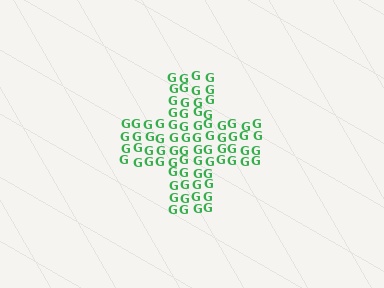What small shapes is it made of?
It is made of small letter G's.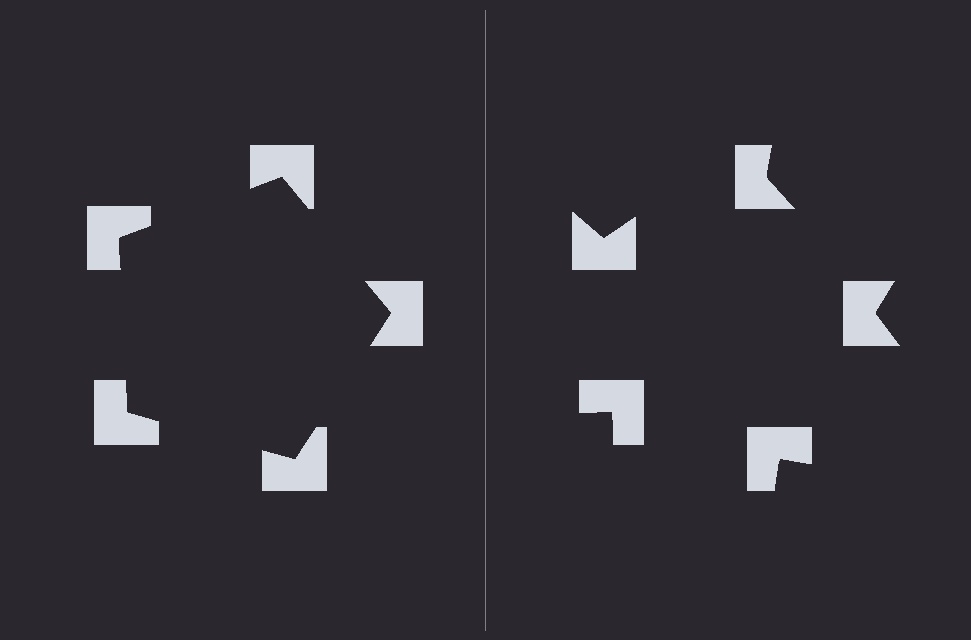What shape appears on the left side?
An illusory pentagon.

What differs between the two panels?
The notched squares are positioned identically on both sides; only the wedge orientations differ. On the left they align to a pentagon; on the right they are misaligned.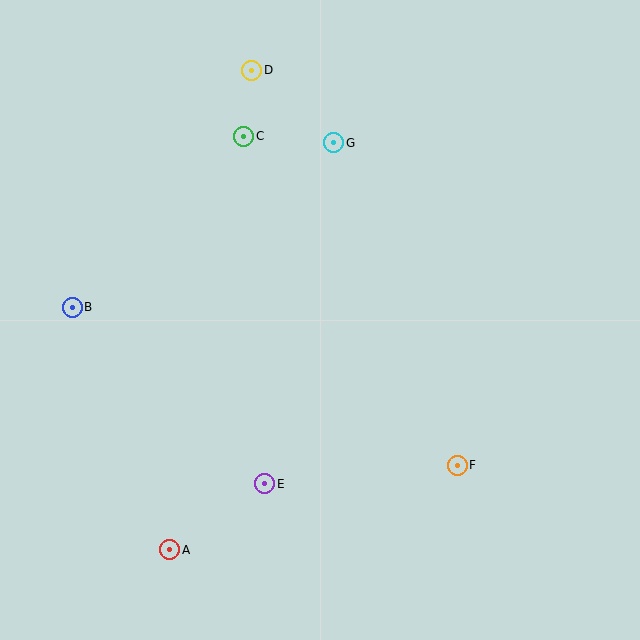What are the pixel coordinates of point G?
Point G is at (334, 143).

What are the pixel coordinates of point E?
Point E is at (265, 484).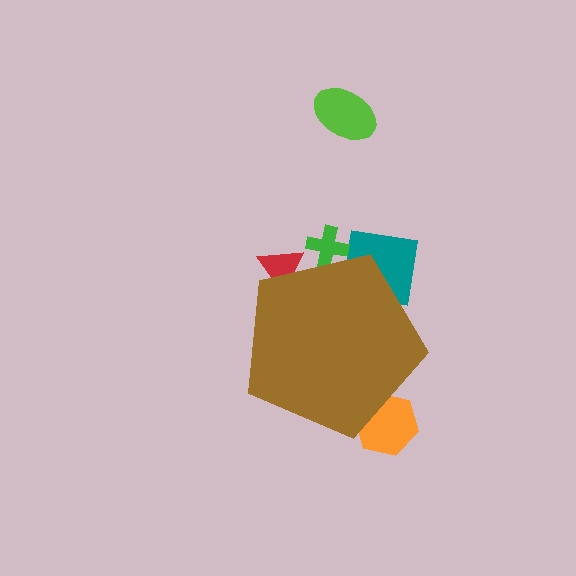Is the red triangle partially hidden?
Yes, the red triangle is partially hidden behind the brown pentagon.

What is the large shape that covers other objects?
A brown pentagon.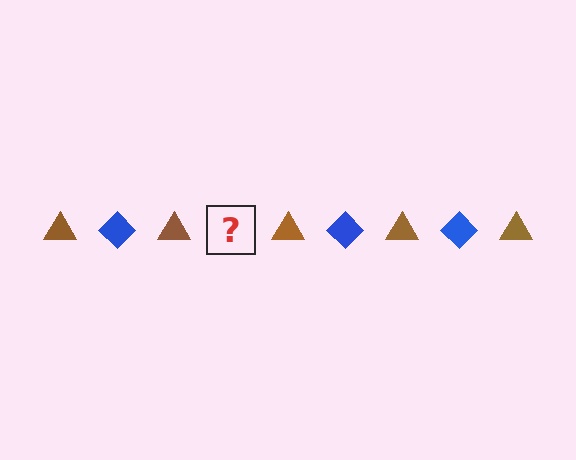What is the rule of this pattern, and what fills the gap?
The rule is that the pattern alternates between brown triangle and blue diamond. The gap should be filled with a blue diamond.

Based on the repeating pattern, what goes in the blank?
The blank should be a blue diamond.